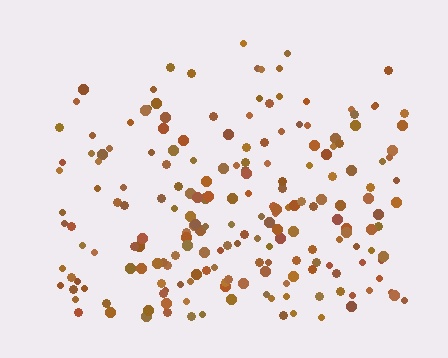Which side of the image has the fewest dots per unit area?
The top.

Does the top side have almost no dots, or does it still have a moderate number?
Still a moderate number, just noticeably fewer than the bottom.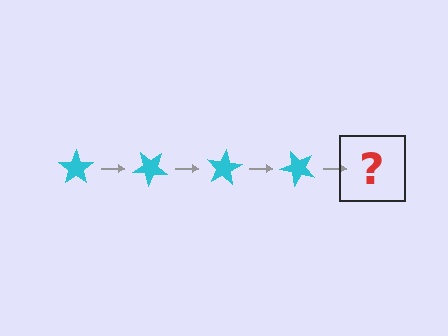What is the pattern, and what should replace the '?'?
The pattern is that the star rotates 40 degrees each step. The '?' should be a cyan star rotated 160 degrees.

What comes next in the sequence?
The next element should be a cyan star rotated 160 degrees.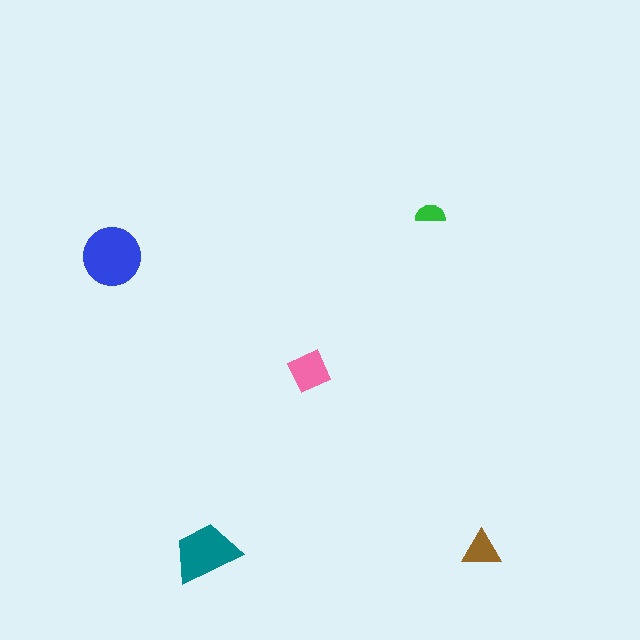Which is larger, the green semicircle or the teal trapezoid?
The teal trapezoid.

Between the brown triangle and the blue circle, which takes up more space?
The blue circle.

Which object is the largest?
The blue circle.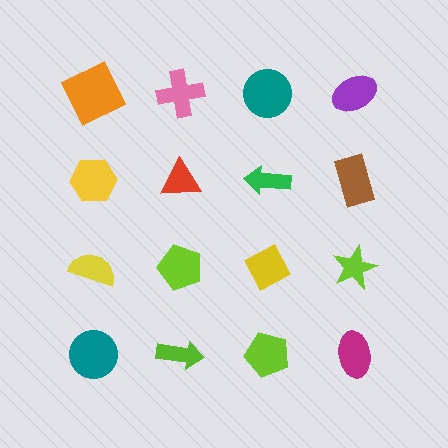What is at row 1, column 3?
A teal circle.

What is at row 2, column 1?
A yellow hexagon.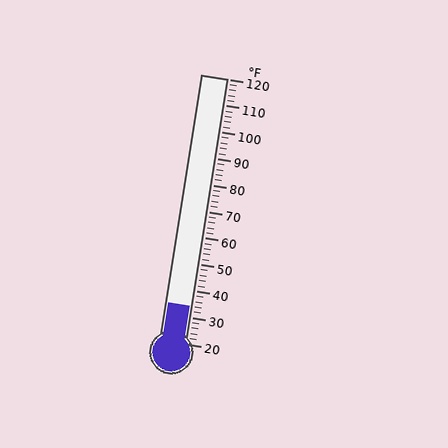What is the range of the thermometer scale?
The thermometer scale ranges from 20°F to 120°F.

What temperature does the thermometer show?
The thermometer shows approximately 34°F.